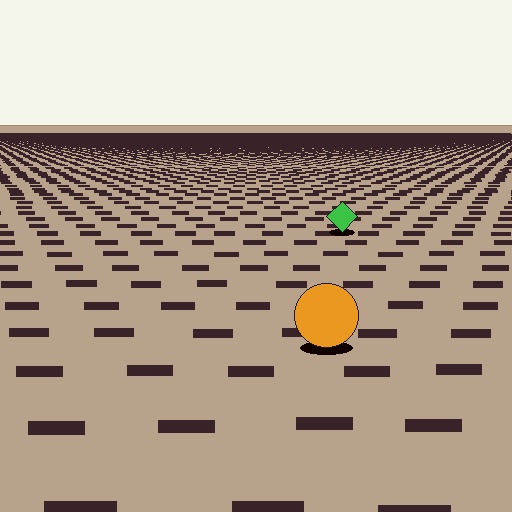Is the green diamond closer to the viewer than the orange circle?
No. The orange circle is closer — you can tell from the texture gradient: the ground texture is coarser near it.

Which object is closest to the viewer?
The orange circle is closest. The texture marks near it are larger and more spread out.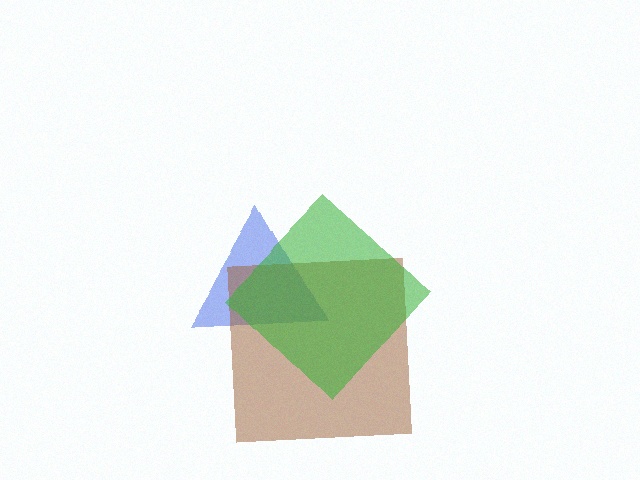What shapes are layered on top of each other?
The layered shapes are: a blue triangle, a brown square, a green diamond.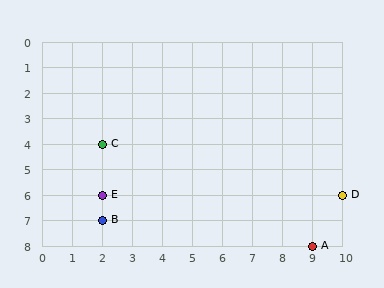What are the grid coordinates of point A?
Point A is at grid coordinates (9, 8).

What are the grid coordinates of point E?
Point E is at grid coordinates (2, 6).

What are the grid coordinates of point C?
Point C is at grid coordinates (2, 4).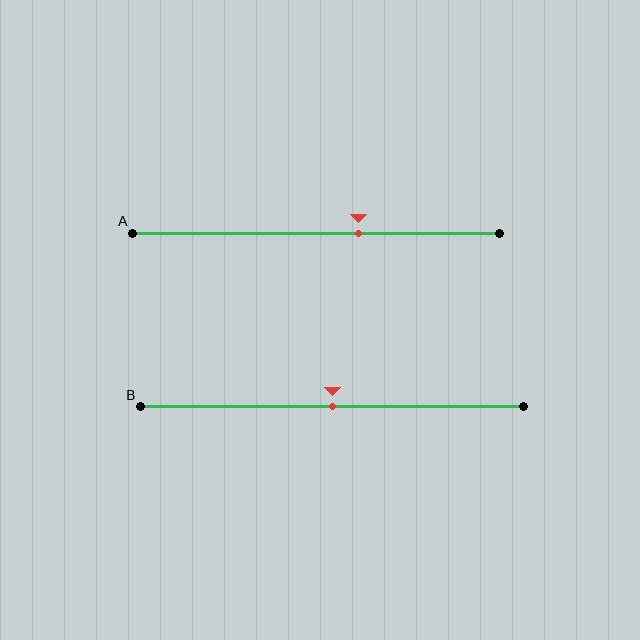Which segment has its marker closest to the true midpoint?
Segment B has its marker closest to the true midpoint.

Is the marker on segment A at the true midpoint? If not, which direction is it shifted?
No, the marker on segment A is shifted to the right by about 12% of the segment length.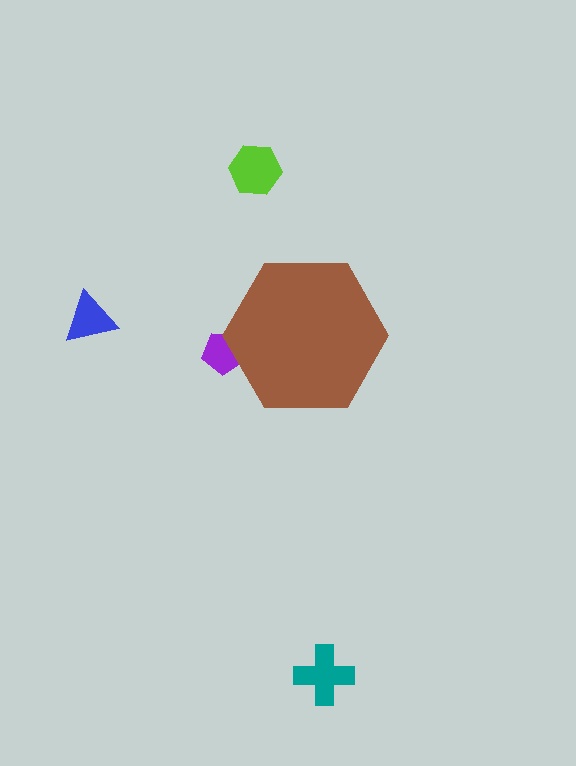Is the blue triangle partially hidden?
No, the blue triangle is fully visible.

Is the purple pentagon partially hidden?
Yes, the purple pentagon is partially hidden behind the brown hexagon.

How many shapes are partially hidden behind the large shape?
1 shape is partially hidden.